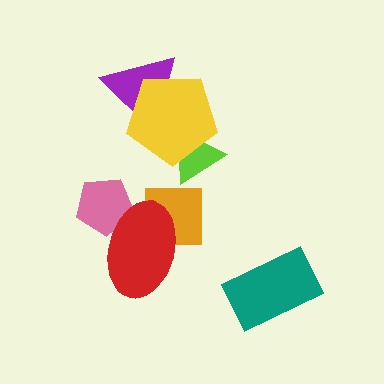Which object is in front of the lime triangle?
The yellow pentagon is in front of the lime triangle.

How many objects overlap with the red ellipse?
2 objects overlap with the red ellipse.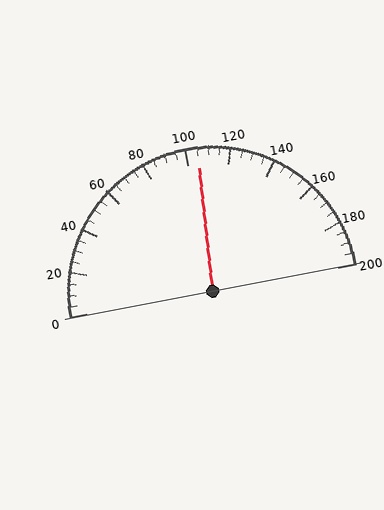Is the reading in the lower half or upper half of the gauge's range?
The reading is in the upper half of the range (0 to 200).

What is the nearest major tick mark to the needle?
The nearest major tick mark is 100.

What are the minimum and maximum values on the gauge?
The gauge ranges from 0 to 200.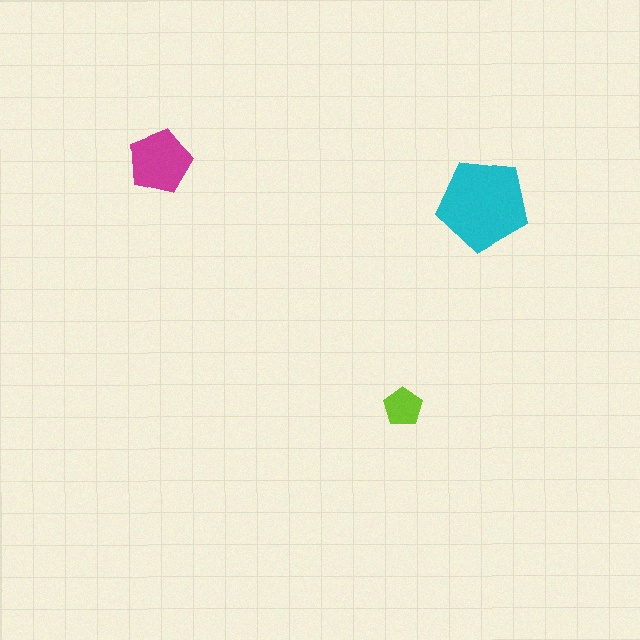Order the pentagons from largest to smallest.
the cyan one, the magenta one, the lime one.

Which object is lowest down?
The lime pentagon is bottommost.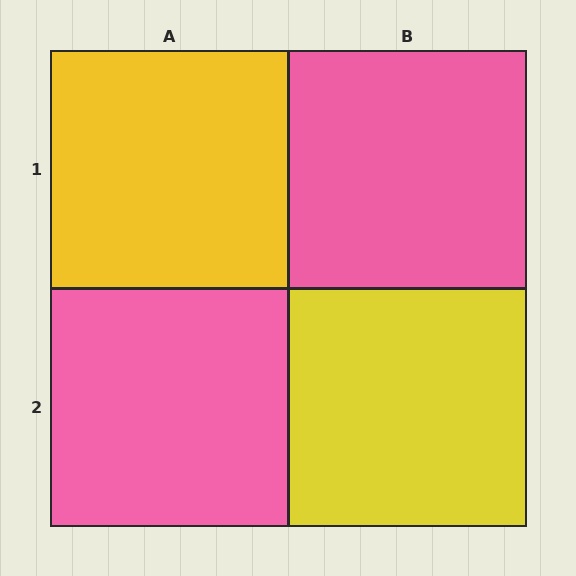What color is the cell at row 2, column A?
Pink.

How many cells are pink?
2 cells are pink.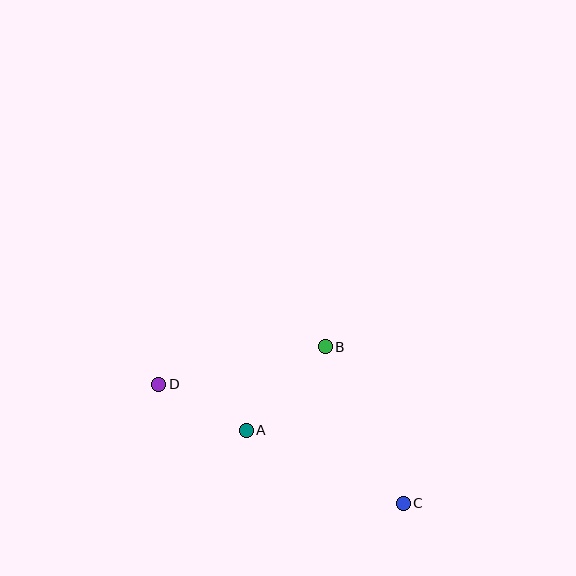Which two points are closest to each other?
Points A and D are closest to each other.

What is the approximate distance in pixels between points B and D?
The distance between B and D is approximately 171 pixels.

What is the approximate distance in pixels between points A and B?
The distance between A and B is approximately 115 pixels.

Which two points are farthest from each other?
Points C and D are farthest from each other.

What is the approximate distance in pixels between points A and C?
The distance between A and C is approximately 173 pixels.